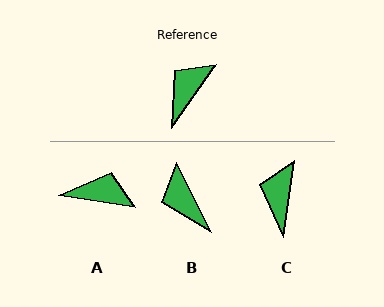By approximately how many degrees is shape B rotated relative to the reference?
Approximately 62 degrees counter-clockwise.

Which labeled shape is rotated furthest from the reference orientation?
A, about 64 degrees away.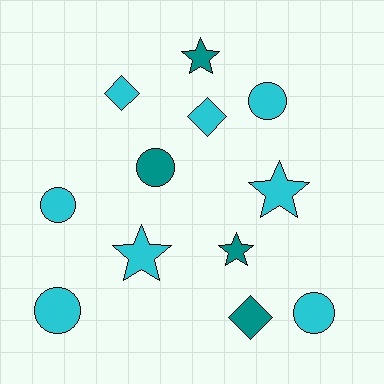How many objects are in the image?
There are 12 objects.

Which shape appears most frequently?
Circle, with 5 objects.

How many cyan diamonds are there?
There are 2 cyan diamonds.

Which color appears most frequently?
Cyan, with 8 objects.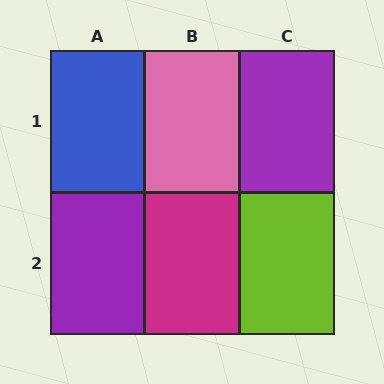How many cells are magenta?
1 cell is magenta.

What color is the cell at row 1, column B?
Pink.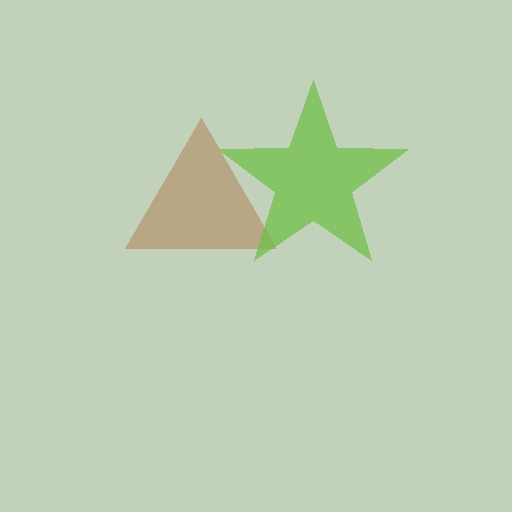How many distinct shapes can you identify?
There are 2 distinct shapes: a brown triangle, a lime star.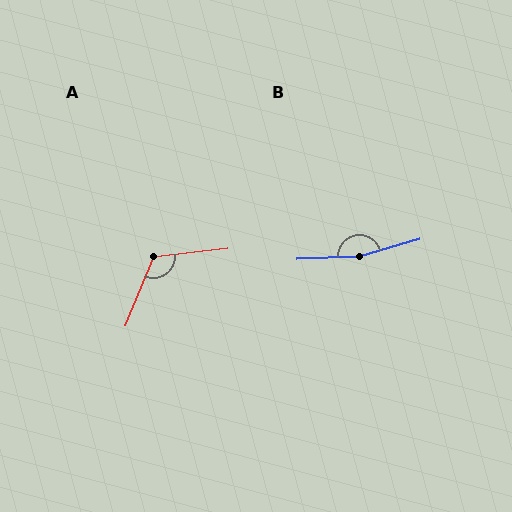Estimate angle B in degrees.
Approximately 166 degrees.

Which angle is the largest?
B, at approximately 166 degrees.